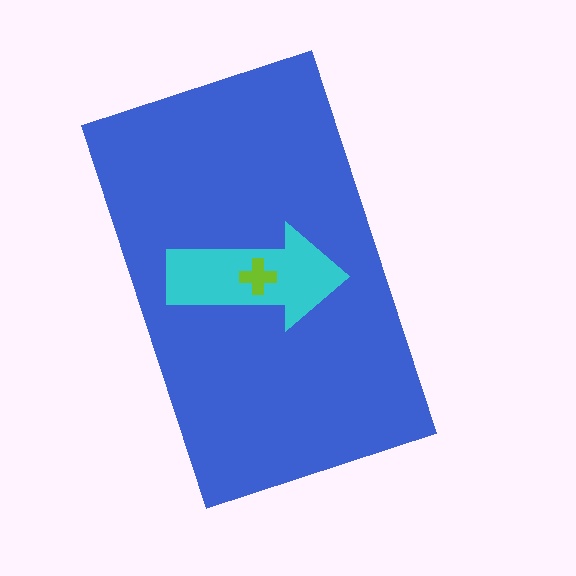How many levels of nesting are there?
3.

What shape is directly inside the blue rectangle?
The cyan arrow.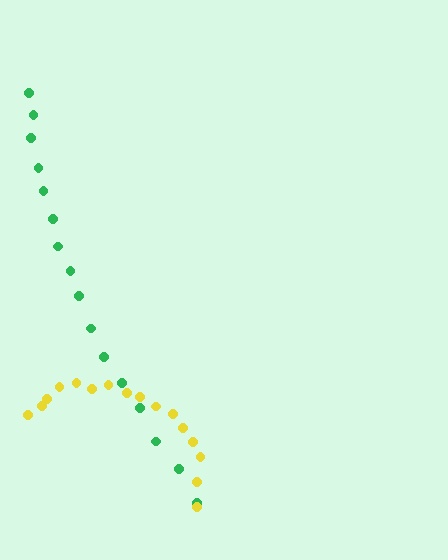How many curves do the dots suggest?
There are 2 distinct paths.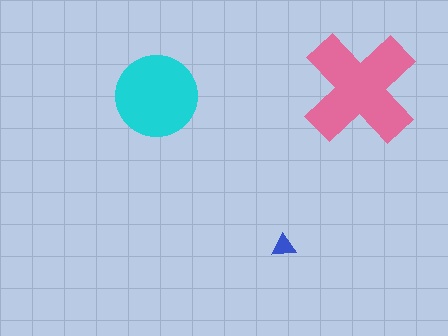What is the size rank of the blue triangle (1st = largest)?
3rd.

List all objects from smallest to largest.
The blue triangle, the cyan circle, the pink cross.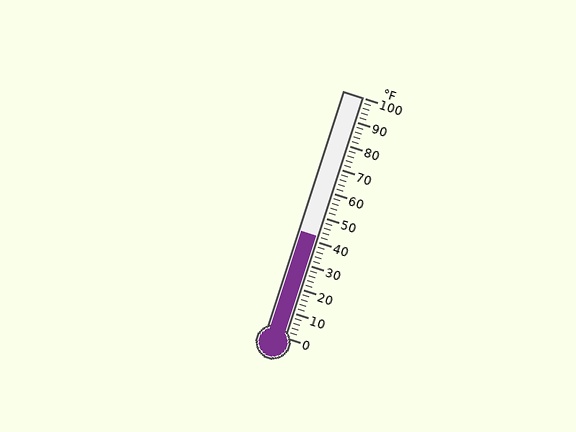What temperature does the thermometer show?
The thermometer shows approximately 42°F.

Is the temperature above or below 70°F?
The temperature is below 70°F.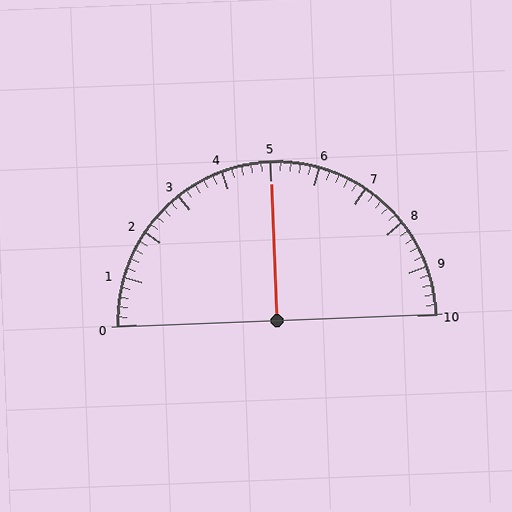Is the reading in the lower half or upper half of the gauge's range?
The reading is in the upper half of the range (0 to 10).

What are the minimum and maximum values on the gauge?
The gauge ranges from 0 to 10.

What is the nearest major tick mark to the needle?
The nearest major tick mark is 5.